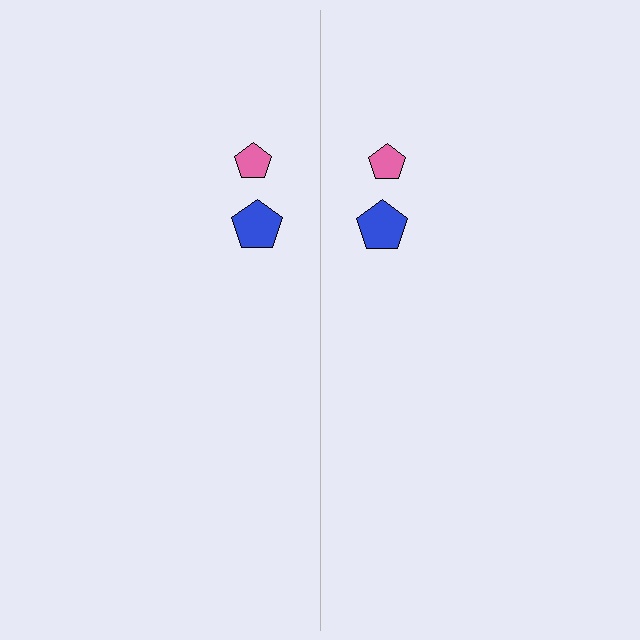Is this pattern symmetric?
Yes, this pattern has bilateral (reflection) symmetry.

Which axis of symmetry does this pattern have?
The pattern has a vertical axis of symmetry running through the center of the image.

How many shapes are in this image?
There are 4 shapes in this image.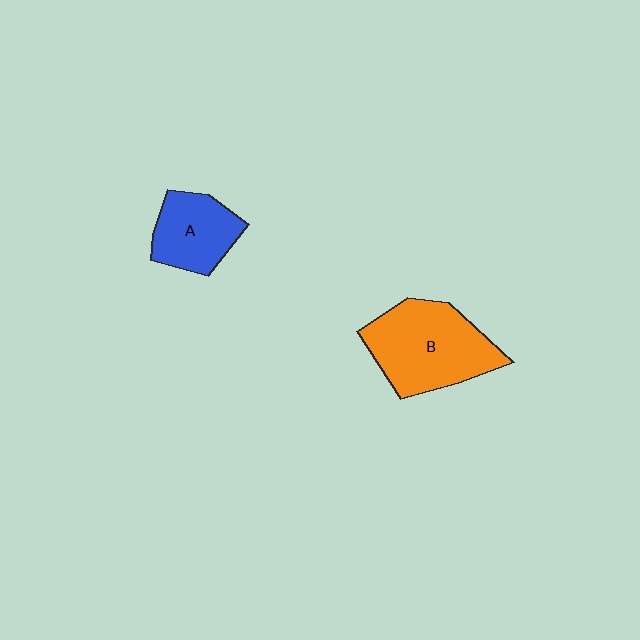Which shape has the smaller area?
Shape A (blue).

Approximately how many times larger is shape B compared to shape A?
Approximately 1.6 times.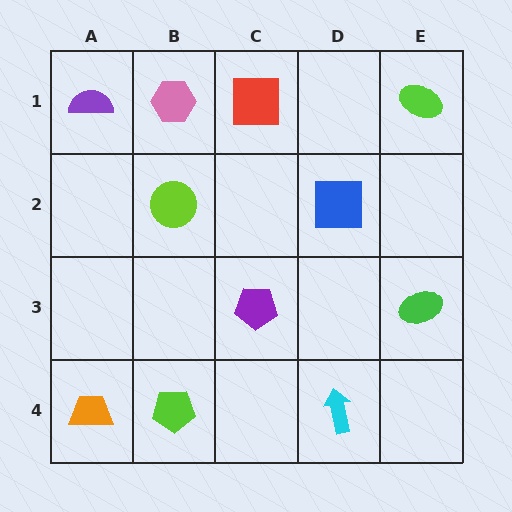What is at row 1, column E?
A lime ellipse.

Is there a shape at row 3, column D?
No, that cell is empty.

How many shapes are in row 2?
2 shapes.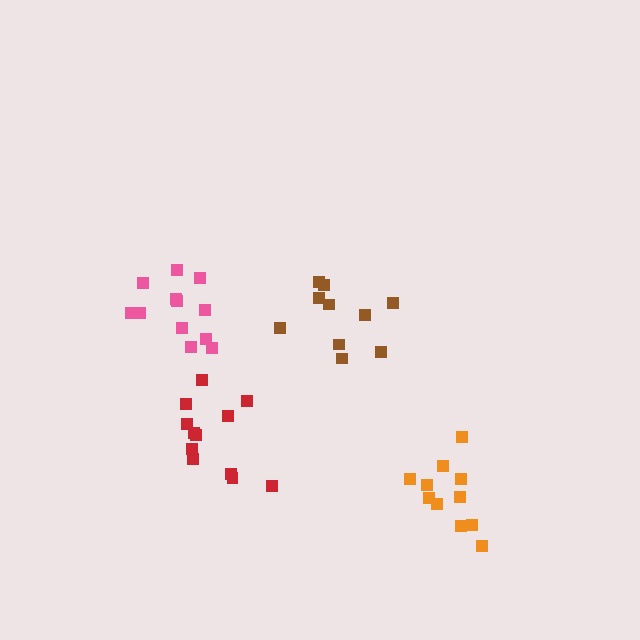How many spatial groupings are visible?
There are 4 spatial groupings.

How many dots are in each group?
Group 1: 11 dots, Group 2: 12 dots, Group 3: 12 dots, Group 4: 10 dots (45 total).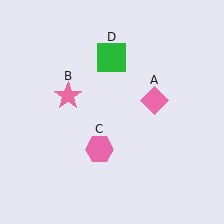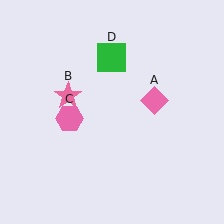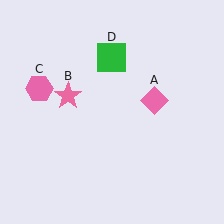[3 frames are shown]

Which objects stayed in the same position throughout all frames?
Pink diamond (object A) and pink star (object B) and green square (object D) remained stationary.